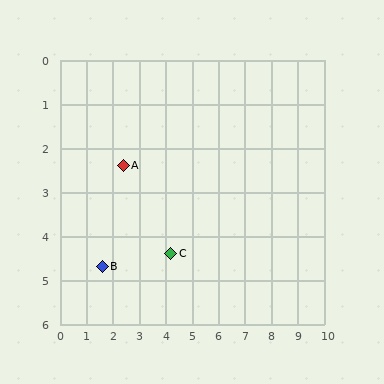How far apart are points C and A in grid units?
Points C and A are about 2.7 grid units apart.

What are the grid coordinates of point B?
Point B is at approximately (1.6, 4.7).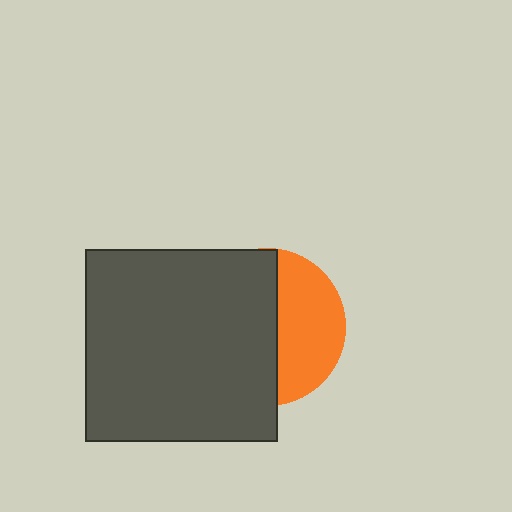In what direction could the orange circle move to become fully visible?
The orange circle could move right. That would shift it out from behind the dark gray square entirely.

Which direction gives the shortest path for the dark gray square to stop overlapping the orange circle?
Moving left gives the shortest separation.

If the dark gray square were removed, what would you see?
You would see the complete orange circle.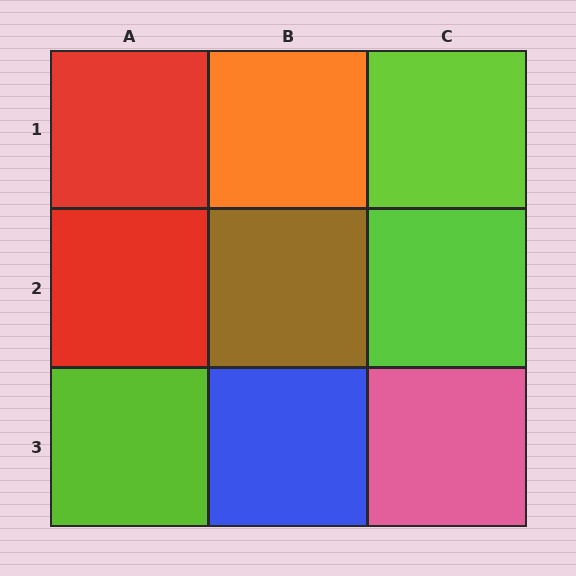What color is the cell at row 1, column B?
Orange.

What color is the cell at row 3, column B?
Blue.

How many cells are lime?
3 cells are lime.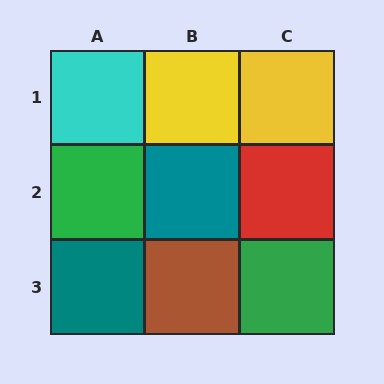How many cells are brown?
1 cell is brown.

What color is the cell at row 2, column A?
Green.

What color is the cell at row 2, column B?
Teal.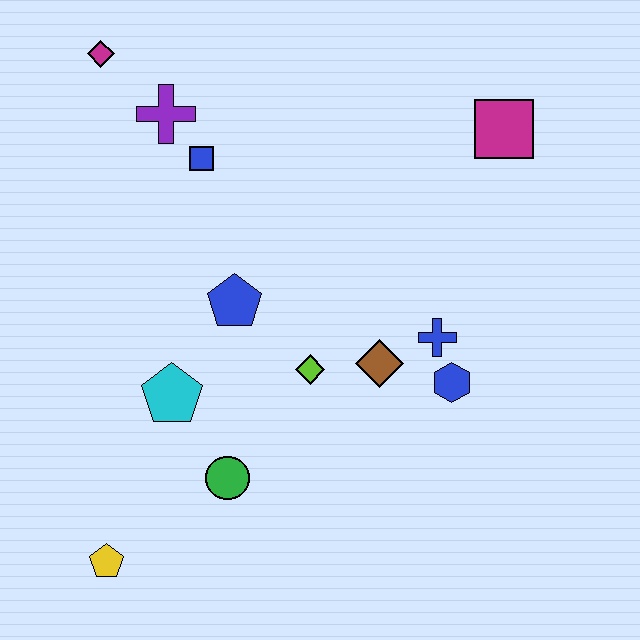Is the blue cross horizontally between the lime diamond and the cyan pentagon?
No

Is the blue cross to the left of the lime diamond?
No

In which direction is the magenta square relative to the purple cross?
The magenta square is to the right of the purple cross.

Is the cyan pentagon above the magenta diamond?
No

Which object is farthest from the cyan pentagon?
The magenta square is farthest from the cyan pentagon.